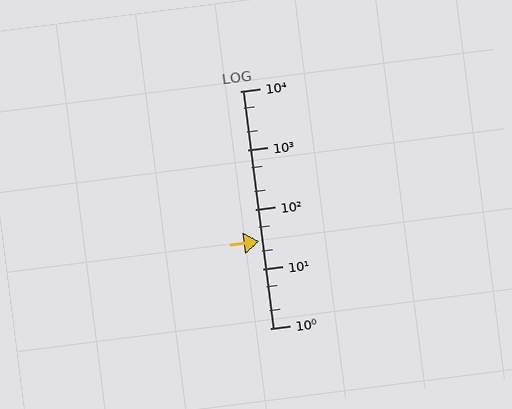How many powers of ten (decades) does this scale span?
The scale spans 4 decades, from 1 to 10000.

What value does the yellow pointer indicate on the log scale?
The pointer indicates approximately 29.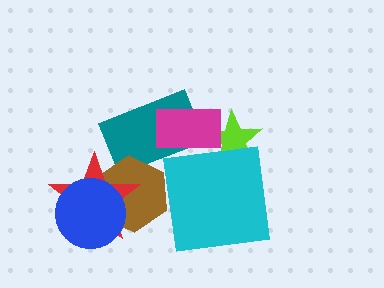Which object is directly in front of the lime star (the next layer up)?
The cyan square is directly in front of the lime star.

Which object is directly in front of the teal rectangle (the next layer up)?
The brown hexagon is directly in front of the teal rectangle.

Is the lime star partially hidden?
Yes, it is partially covered by another shape.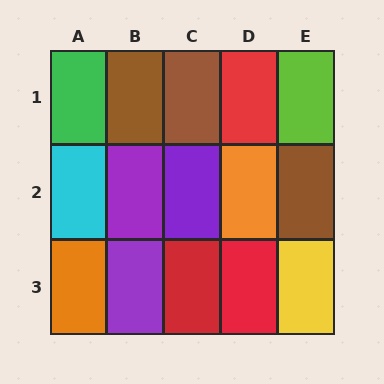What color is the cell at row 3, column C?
Red.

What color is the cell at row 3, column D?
Red.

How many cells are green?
1 cell is green.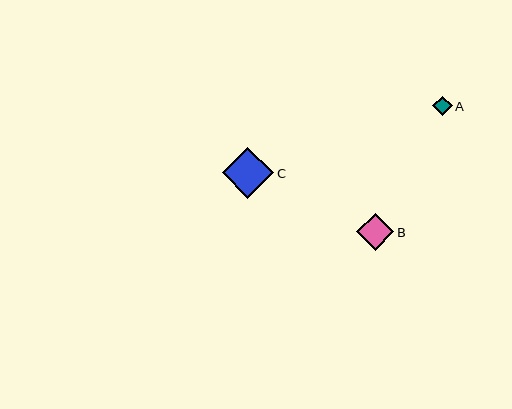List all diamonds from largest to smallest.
From largest to smallest: C, B, A.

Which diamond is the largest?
Diamond C is the largest with a size of approximately 51 pixels.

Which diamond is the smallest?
Diamond A is the smallest with a size of approximately 19 pixels.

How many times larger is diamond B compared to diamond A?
Diamond B is approximately 1.9 times the size of diamond A.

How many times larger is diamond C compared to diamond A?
Diamond C is approximately 2.7 times the size of diamond A.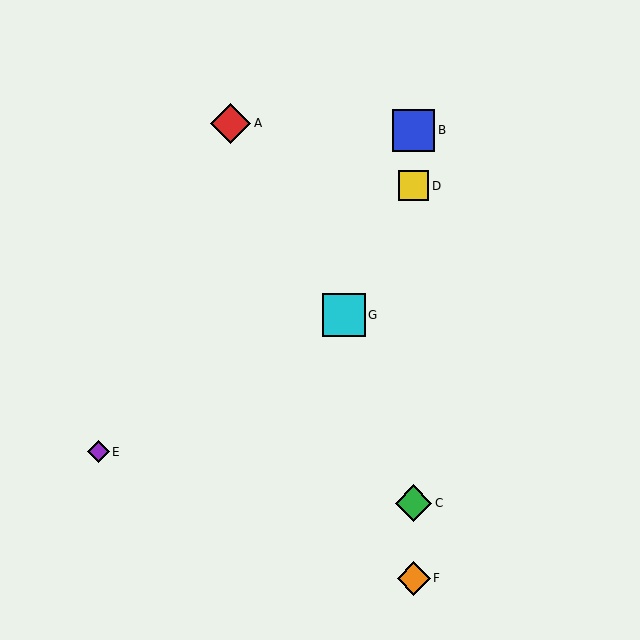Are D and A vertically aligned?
No, D is at x≈414 and A is at x≈231.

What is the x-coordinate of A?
Object A is at x≈231.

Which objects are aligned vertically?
Objects B, C, D, F are aligned vertically.